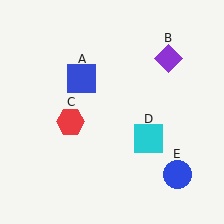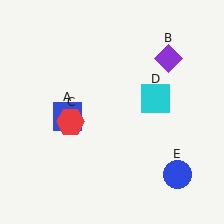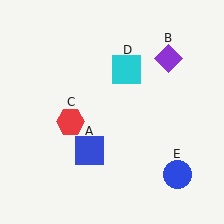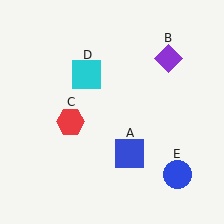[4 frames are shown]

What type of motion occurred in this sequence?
The blue square (object A), cyan square (object D) rotated counterclockwise around the center of the scene.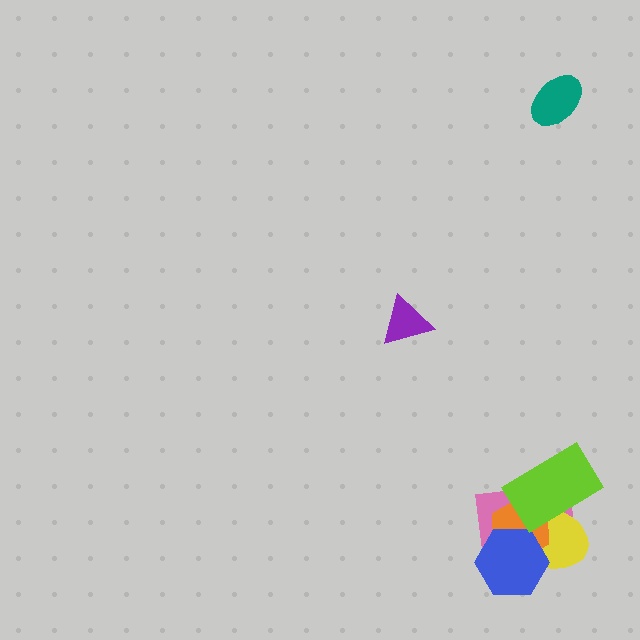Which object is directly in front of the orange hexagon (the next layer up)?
The blue hexagon is directly in front of the orange hexagon.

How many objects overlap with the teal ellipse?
0 objects overlap with the teal ellipse.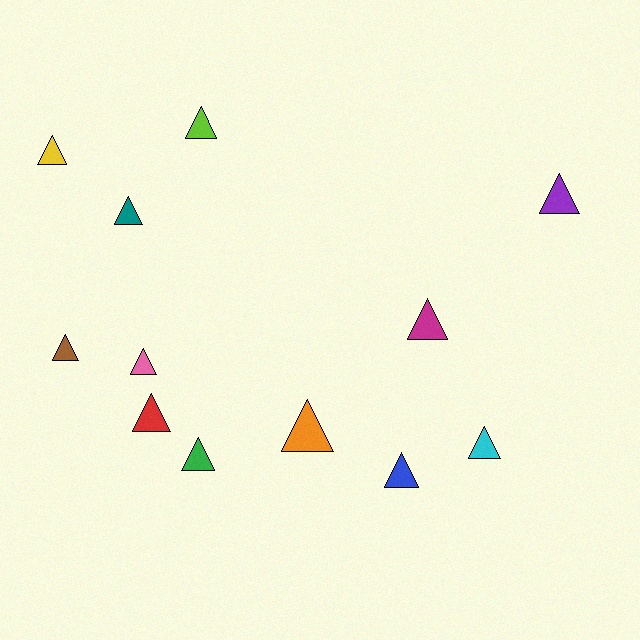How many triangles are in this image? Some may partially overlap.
There are 12 triangles.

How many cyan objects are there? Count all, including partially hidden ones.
There is 1 cyan object.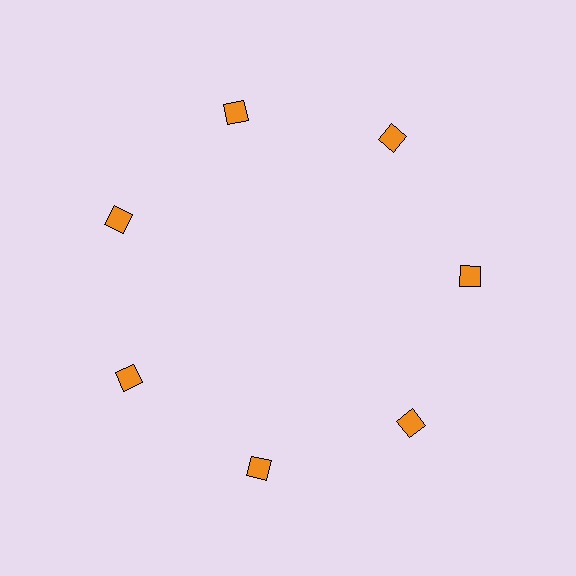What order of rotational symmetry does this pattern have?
This pattern has 7-fold rotational symmetry.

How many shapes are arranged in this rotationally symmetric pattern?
There are 7 shapes, arranged in 7 groups of 1.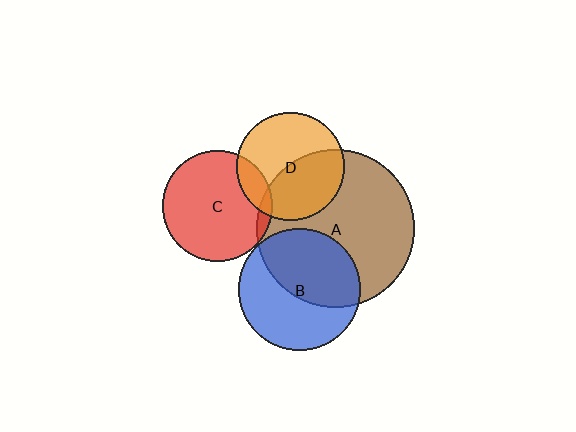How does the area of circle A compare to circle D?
Approximately 2.1 times.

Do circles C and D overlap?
Yes.